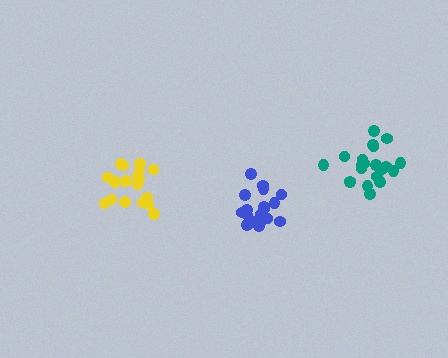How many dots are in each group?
Group 1: 18 dots, Group 2: 21 dots, Group 3: 19 dots (58 total).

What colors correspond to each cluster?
The clusters are colored: yellow, teal, blue.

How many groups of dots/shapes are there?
There are 3 groups.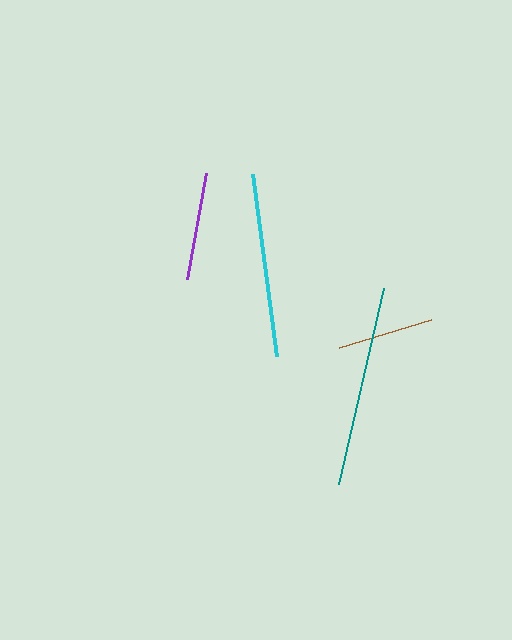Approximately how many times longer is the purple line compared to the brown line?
The purple line is approximately 1.1 times the length of the brown line.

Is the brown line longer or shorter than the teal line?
The teal line is longer than the brown line.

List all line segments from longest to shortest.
From longest to shortest: teal, cyan, purple, brown.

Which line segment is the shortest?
The brown line is the shortest at approximately 96 pixels.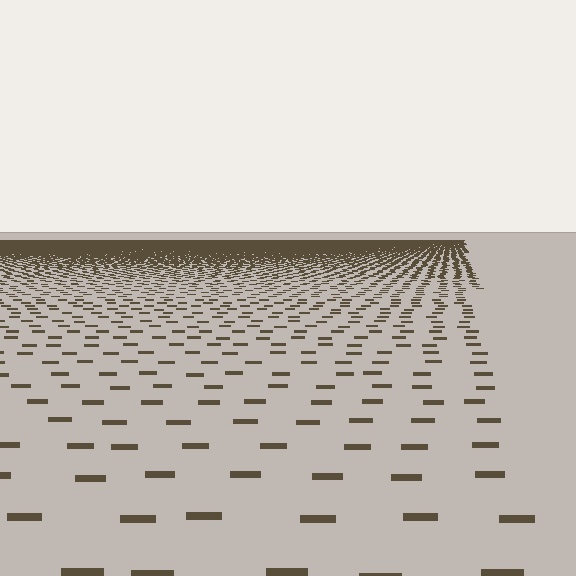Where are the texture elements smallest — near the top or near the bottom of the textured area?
Near the top.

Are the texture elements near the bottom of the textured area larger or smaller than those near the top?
Larger. Near the bottom, elements are closer to the viewer and appear at a bigger on-screen size.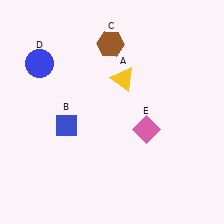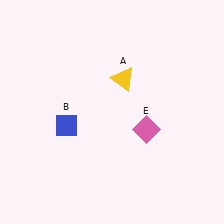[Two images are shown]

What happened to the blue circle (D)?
The blue circle (D) was removed in Image 2. It was in the top-left area of Image 1.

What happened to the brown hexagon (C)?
The brown hexagon (C) was removed in Image 2. It was in the top-left area of Image 1.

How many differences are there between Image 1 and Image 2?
There are 2 differences between the two images.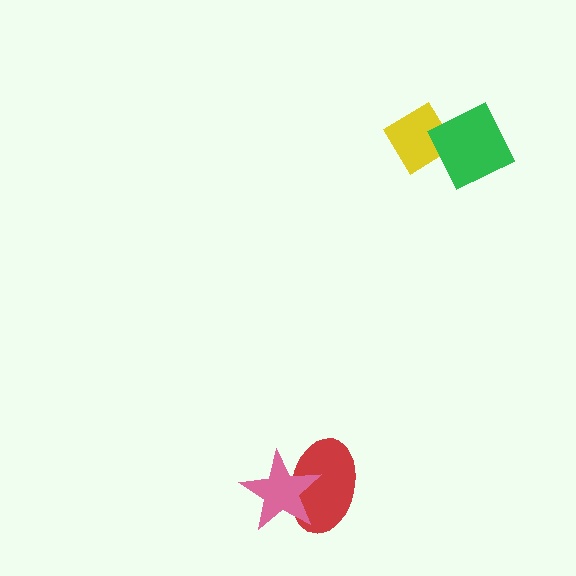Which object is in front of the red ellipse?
The pink star is in front of the red ellipse.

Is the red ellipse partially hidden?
Yes, it is partially covered by another shape.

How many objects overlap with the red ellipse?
1 object overlaps with the red ellipse.